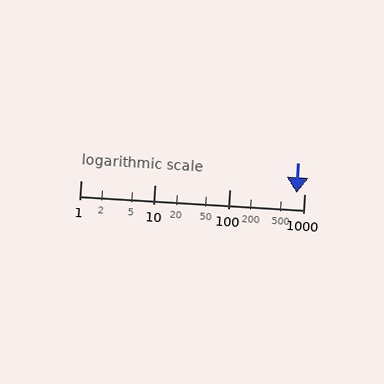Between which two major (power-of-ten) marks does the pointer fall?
The pointer is between 100 and 1000.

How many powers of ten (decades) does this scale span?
The scale spans 3 decades, from 1 to 1000.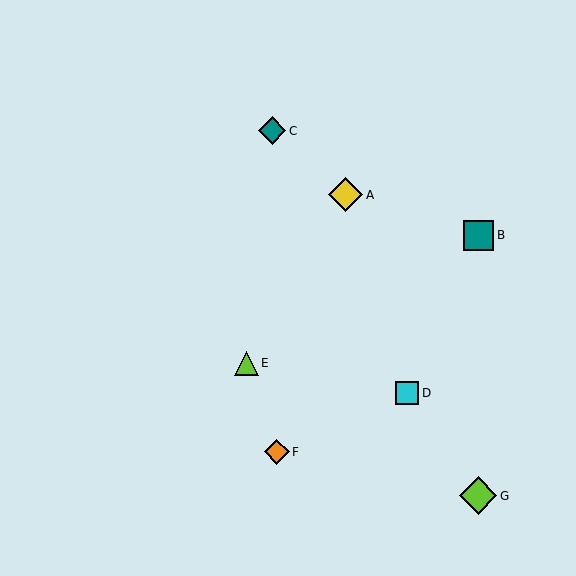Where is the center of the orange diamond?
The center of the orange diamond is at (277, 452).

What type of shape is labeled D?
Shape D is a cyan square.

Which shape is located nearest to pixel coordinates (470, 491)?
The lime diamond (labeled G) at (478, 496) is nearest to that location.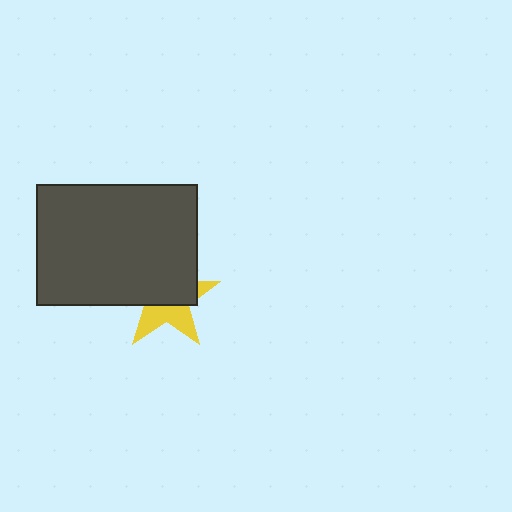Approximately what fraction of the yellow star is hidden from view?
Roughly 57% of the yellow star is hidden behind the dark gray rectangle.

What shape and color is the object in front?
The object in front is a dark gray rectangle.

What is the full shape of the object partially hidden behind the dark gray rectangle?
The partially hidden object is a yellow star.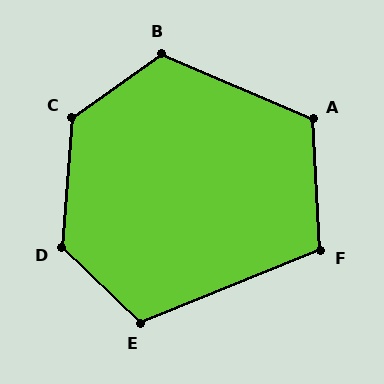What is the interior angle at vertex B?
Approximately 121 degrees (obtuse).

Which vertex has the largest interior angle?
D, at approximately 130 degrees.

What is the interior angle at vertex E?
Approximately 114 degrees (obtuse).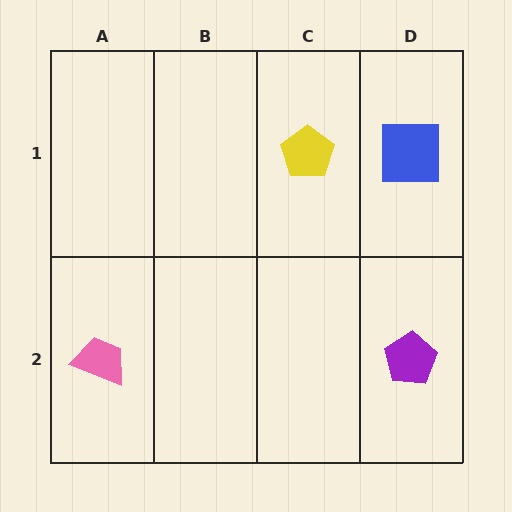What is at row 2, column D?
A purple pentagon.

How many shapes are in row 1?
2 shapes.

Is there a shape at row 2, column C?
No, that cell is empty.